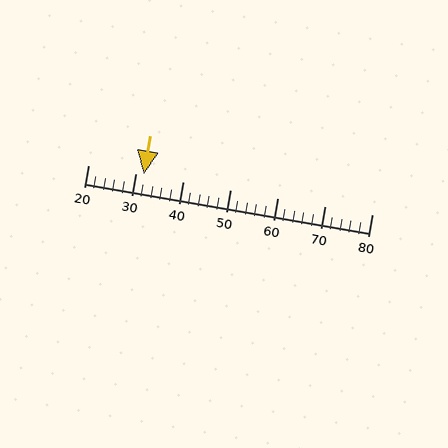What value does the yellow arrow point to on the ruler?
The yellow arrow points to approximately 32.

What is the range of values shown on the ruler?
The ruler shows values from 20 to 80.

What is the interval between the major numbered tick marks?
The major tick marks are spaced 10 units apart.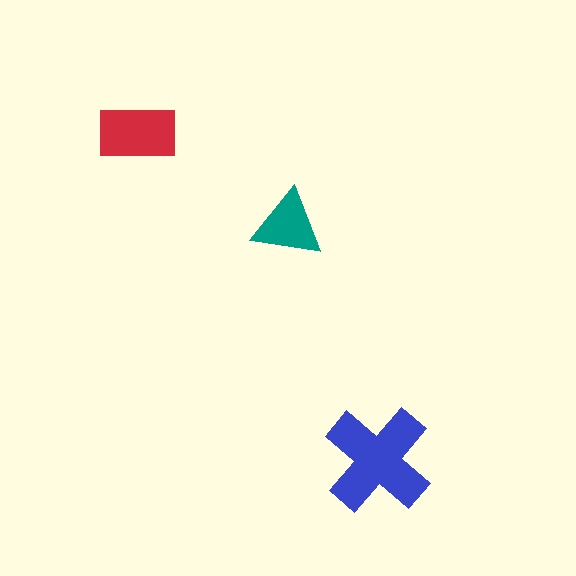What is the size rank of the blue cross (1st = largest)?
1st.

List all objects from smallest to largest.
The teal triangle, the red rectangle, the blue cross.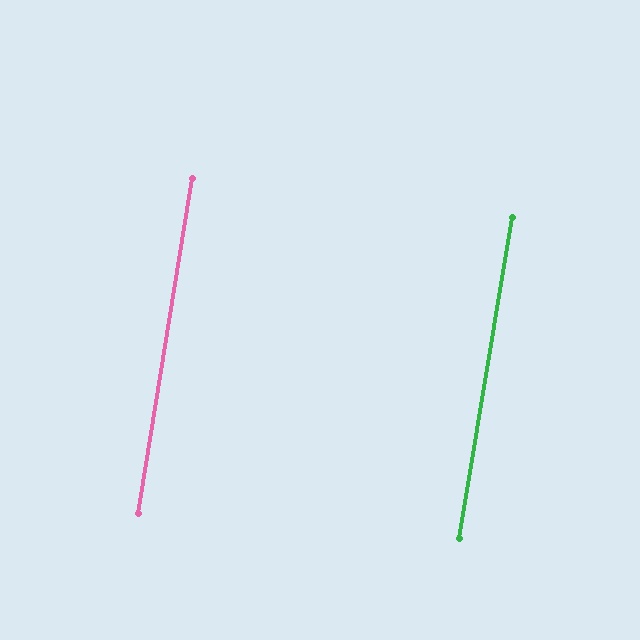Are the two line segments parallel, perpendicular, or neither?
Parallel — their directions differ by only 0.1°.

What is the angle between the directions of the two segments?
Approximately 0 degrees.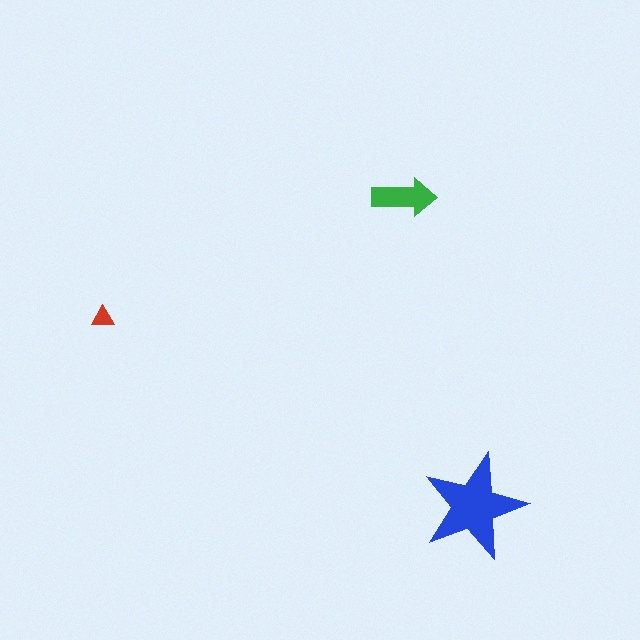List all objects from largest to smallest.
The blue star, the green arrow, the red triangle.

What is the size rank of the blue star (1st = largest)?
1st.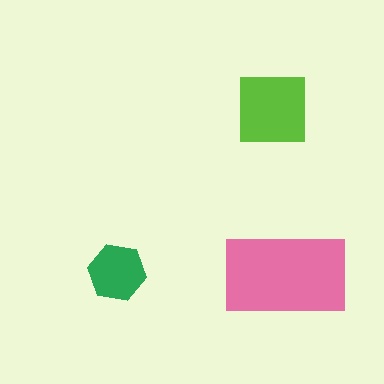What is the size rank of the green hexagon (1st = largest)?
3rd.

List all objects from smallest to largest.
The green hexagon, the lime square, the pink rectangle.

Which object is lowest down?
The pink rectangle is bottommost.